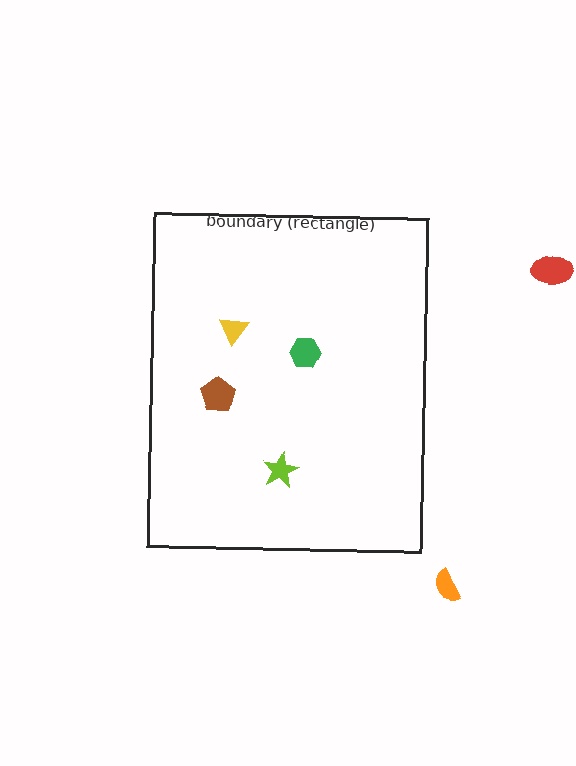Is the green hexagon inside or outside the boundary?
Inside.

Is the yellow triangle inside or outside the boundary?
Inside.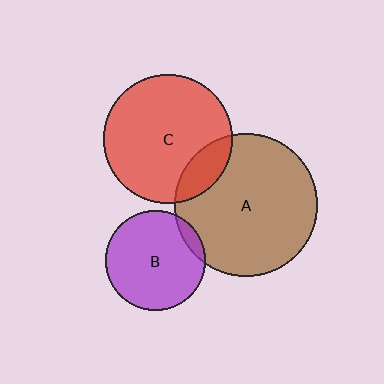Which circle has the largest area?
Circle A (brown).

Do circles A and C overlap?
Yes.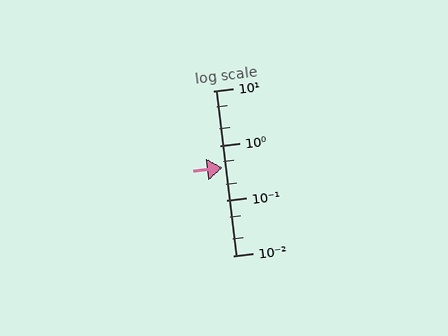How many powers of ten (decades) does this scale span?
The scale spans 3 decades, from 0.01 to 10.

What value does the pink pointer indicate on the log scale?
The pointer indicates approximately 0.39.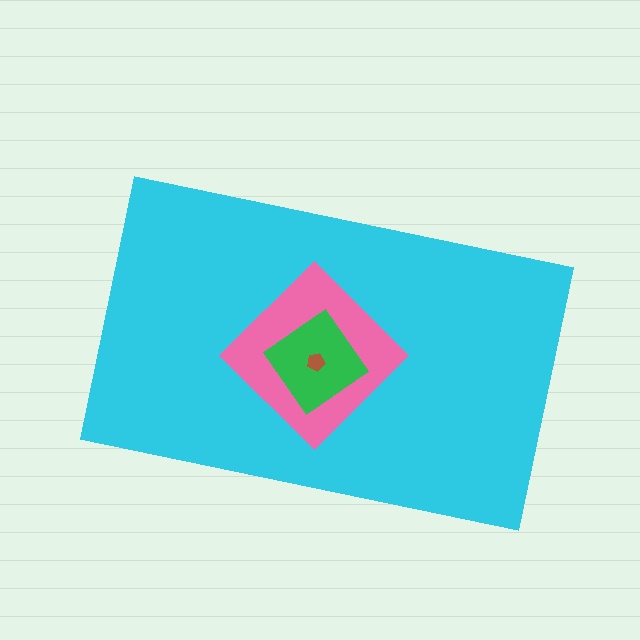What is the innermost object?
The brown pentagon.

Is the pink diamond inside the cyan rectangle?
Yes.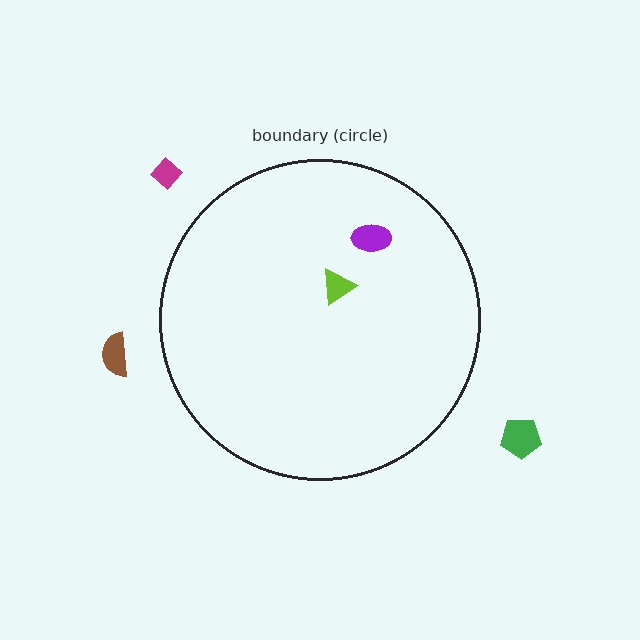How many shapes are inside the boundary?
2 inside, 3 outside.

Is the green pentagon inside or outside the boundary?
Outside.